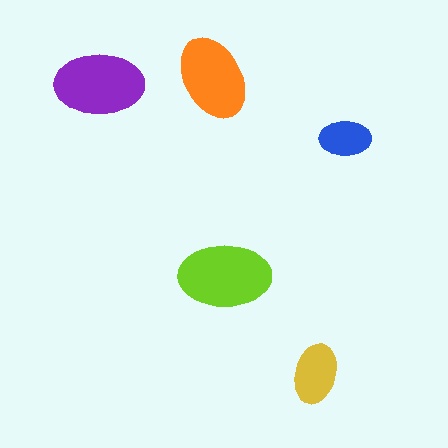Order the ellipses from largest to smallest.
the lime one, the purple one, the orange one, the yellow one, the blue one.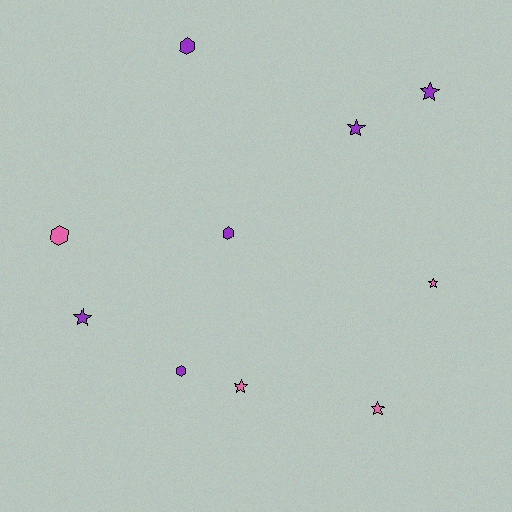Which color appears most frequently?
Purple, with 6 objects.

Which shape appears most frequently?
Star, with 6 objects.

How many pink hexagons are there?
There is 1 pink hexagon.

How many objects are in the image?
There are 10 objects.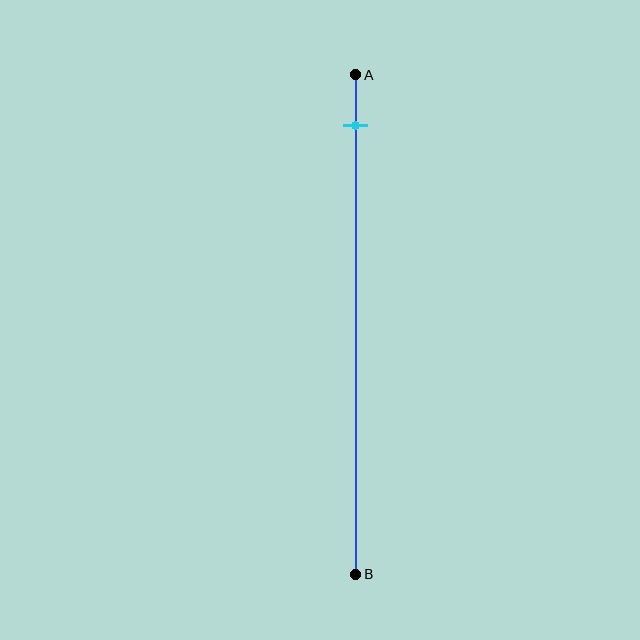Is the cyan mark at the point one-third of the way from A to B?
No, the mark is at about 10% from A, not at the 33% one-third point.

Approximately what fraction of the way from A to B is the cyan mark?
The cyan mark is approximately 10% of the way from A to B.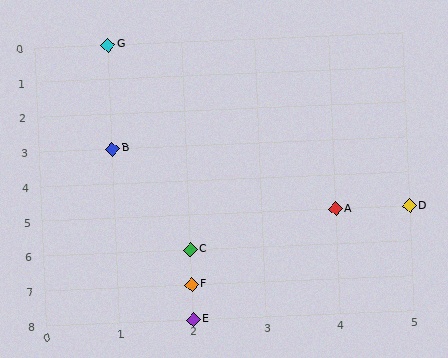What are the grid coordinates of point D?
Point D is at grid coordinates (5, 5).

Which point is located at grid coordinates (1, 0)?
Point G is at (1, 0).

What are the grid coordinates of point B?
Point B is at grid coordinates (1, 3).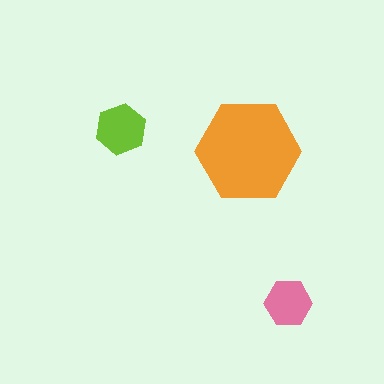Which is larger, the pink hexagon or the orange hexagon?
The orange one.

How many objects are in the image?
There are 3 objects in the image.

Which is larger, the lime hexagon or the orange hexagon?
The orange one.